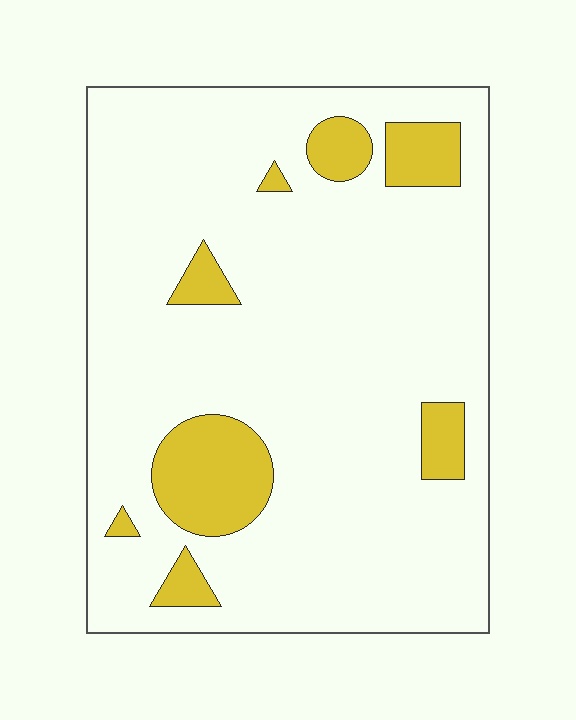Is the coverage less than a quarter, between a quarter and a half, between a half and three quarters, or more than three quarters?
Less than a quarter.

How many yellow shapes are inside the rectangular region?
8.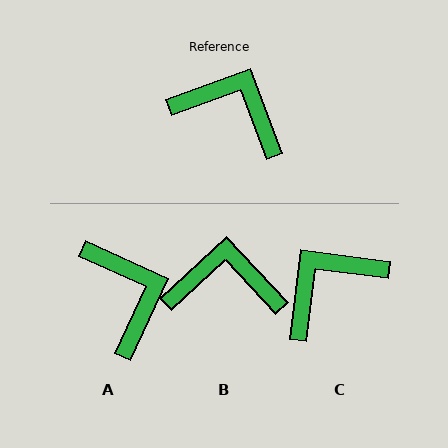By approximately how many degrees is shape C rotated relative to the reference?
Approximately 63 degrees counter-clockwise.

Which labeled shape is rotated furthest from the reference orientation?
C, about 63 degrees away.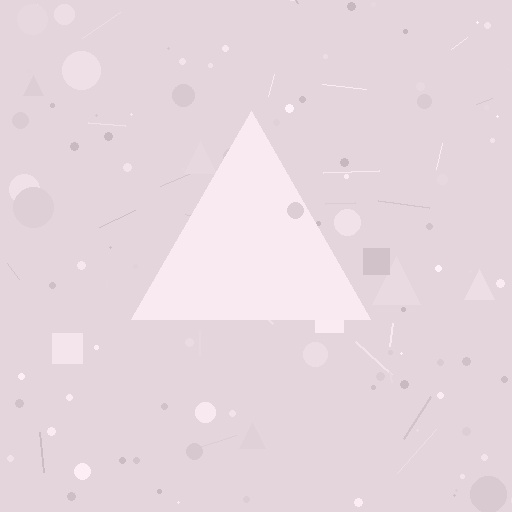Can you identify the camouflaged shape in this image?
The camouflaged shape is a triangle.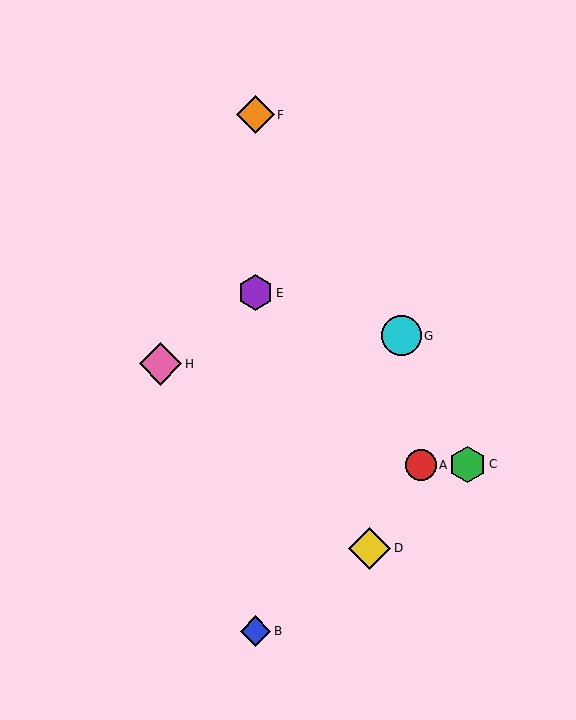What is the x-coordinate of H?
Object H is at x≈161.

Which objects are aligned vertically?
Objects B, E, F are aligned vertically.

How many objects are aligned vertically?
3 objects (B, E, F) are aligned vertically.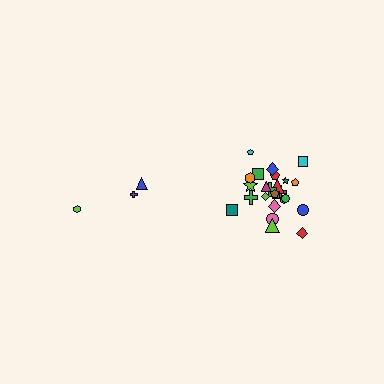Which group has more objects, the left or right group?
The right group.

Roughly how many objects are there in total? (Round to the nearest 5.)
Roughly 30 objects in total.